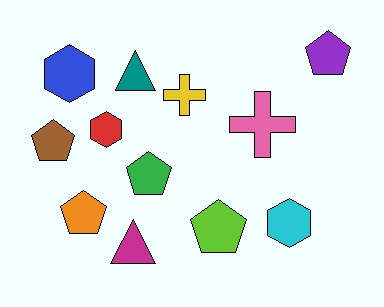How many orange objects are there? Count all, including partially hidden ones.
There is 1 orange object.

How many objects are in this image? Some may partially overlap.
There are 12 objects.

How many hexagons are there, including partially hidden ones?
There are 3 hexagons.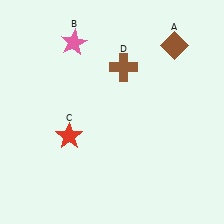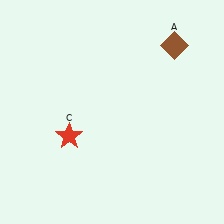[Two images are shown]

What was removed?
The pink star (B), the brown cross (D) were removed in Image 2.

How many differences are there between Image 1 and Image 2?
There are 2 differences between the two images.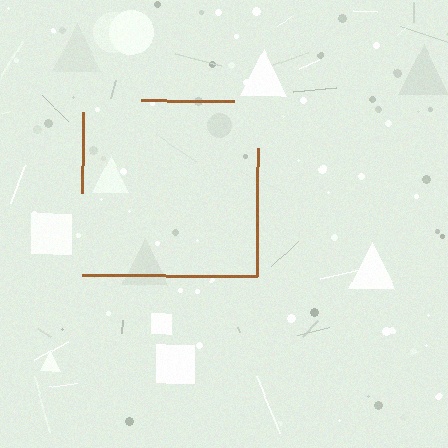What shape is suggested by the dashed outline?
The dashed outline suggests a square.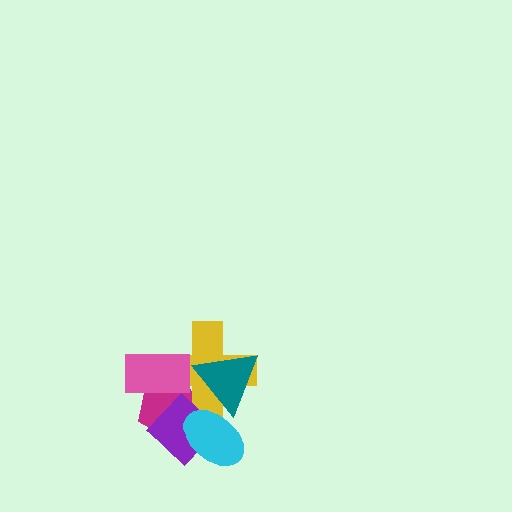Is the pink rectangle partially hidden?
No, no other shape covers it.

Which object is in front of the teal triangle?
The cyan ellipse is in front of the teal triangle.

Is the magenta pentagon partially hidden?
Yes, it is partially covered by another shape.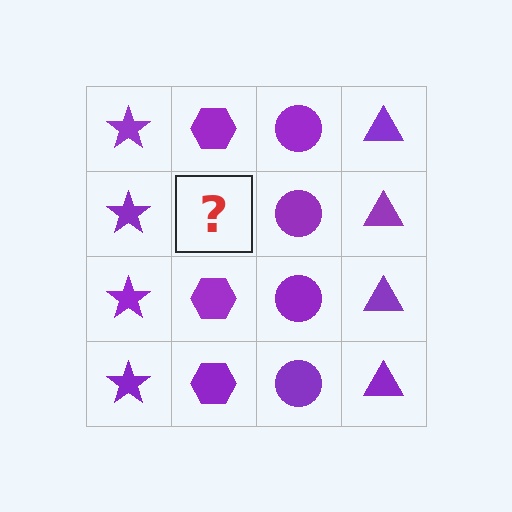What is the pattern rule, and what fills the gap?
The rule is that each column has a consistent shape. The gap should be filled with a purple hexagon.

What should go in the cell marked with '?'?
The missing cell should contain a purple hexagon.